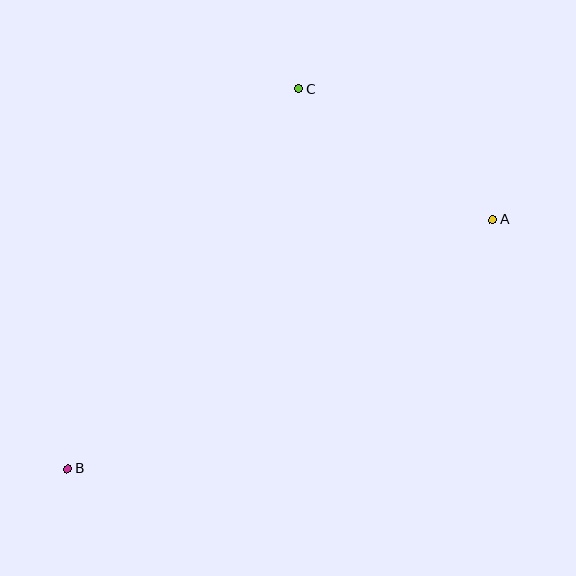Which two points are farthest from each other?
Points A and B are farthest from each other.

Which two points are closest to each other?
Points A and C are closest to each other.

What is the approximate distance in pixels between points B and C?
The distance between B and C is approximately 445 pixels.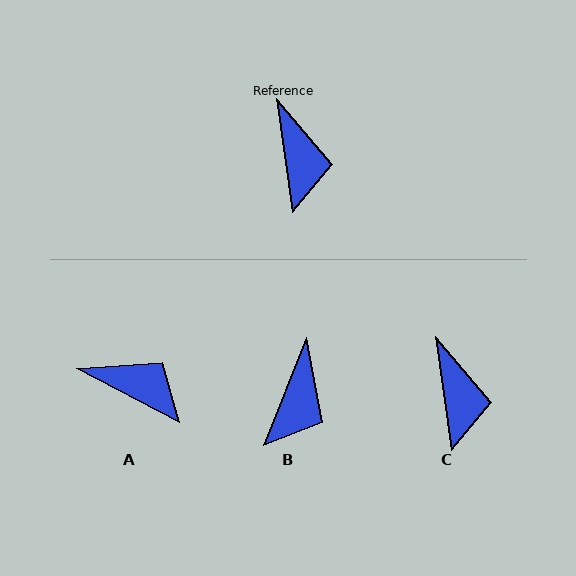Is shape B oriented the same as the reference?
No, it is off by about 30 degrees.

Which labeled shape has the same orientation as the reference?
C.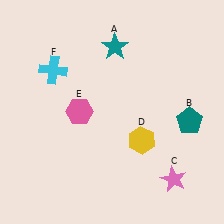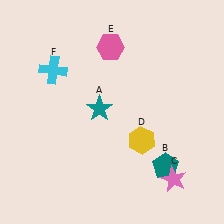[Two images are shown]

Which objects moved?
The objects that moved are: the teal star (A), the teal pentagon (B), the pink hexagon (E).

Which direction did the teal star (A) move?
The teal star (A) moved down.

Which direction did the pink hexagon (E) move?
The pink hexagon (E) moved up.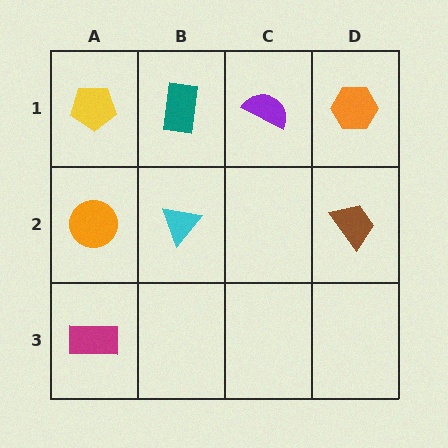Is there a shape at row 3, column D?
No, that cell is empty.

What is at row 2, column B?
A cyan triangle.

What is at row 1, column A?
A yellow pentagon.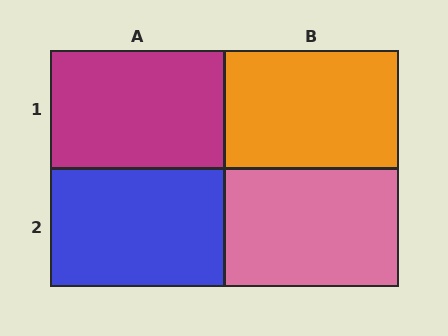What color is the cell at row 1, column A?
Magenta.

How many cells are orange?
1 cell is orange.